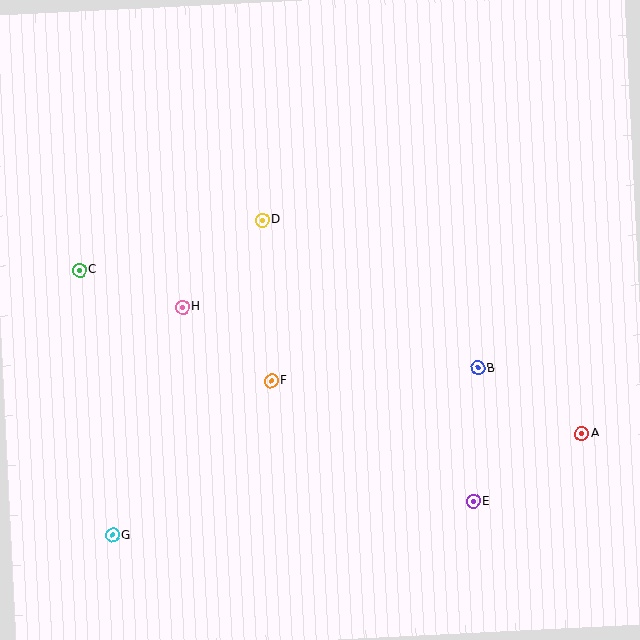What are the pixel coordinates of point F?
Point F is at (271, 381).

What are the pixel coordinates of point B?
Point B is at (478, 368).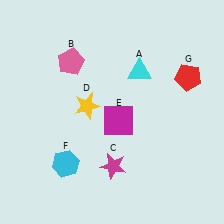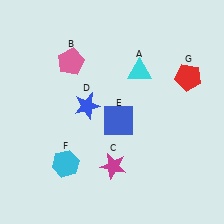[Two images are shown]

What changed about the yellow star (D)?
In Image 1, D is yellow. In Image 2, it changed to blue.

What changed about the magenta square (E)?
In Image 1, E is magenta. In Image 2, it changed to blue.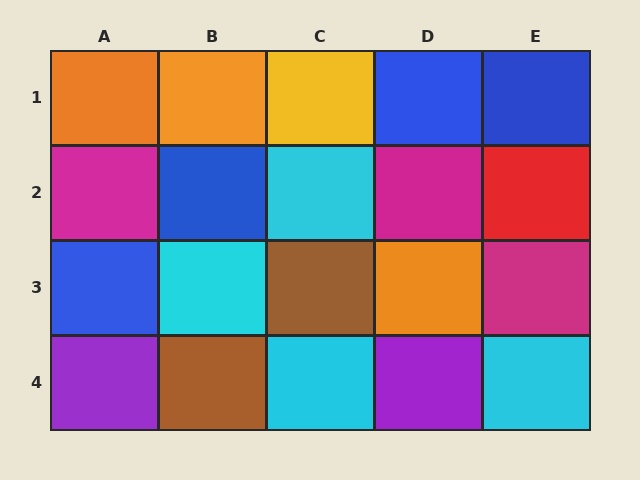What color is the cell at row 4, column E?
Cyan.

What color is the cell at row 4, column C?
Cyan.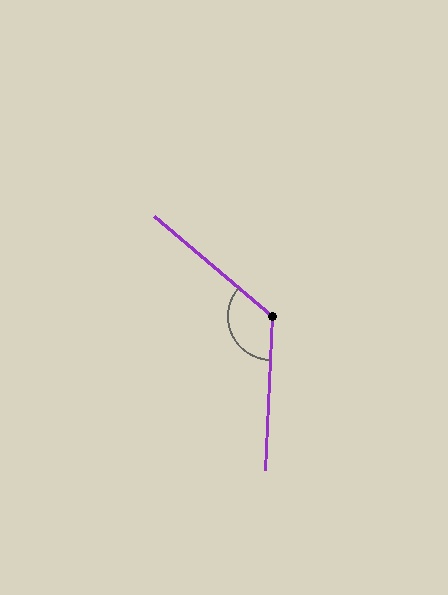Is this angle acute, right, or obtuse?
It is obtuse.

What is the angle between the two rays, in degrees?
Approximately 128 degrees.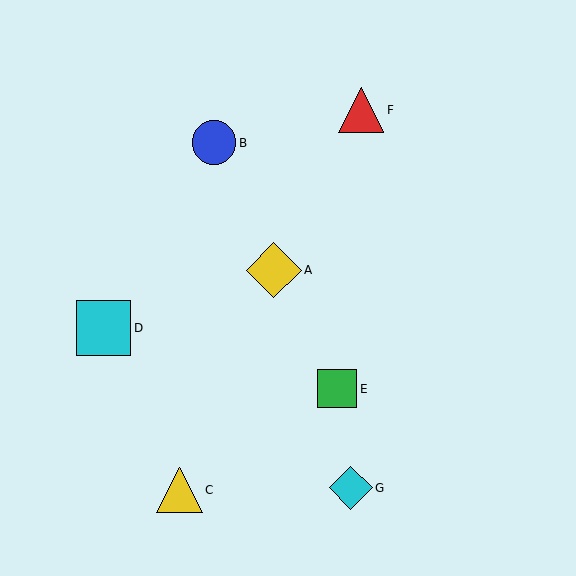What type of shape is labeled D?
Shape D is a cyan square.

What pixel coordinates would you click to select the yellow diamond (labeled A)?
Click at (274, 270) to select the yellow diamond A.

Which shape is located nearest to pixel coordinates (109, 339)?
The cyan square (labeled D) at (104, 328) is nearest to that location.